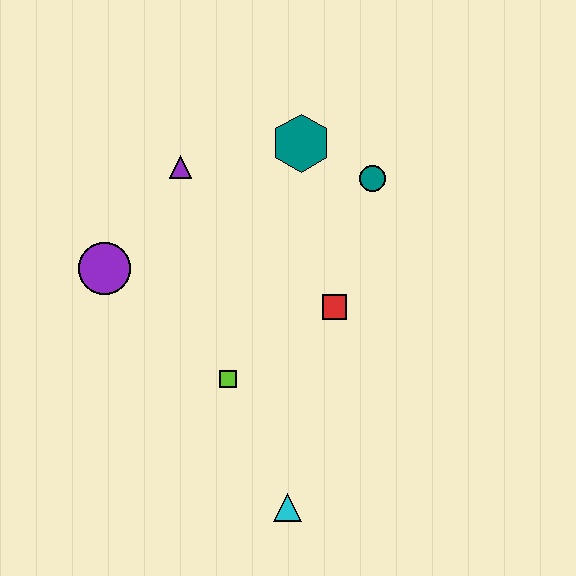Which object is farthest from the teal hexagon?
The cyan triangle is farthest from the teal hexagon.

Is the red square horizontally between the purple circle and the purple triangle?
No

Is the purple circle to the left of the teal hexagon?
Yes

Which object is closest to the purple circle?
The purple triangle is closest to the purple circle.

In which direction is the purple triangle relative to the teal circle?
The purple triangle is to the left of the teal circle.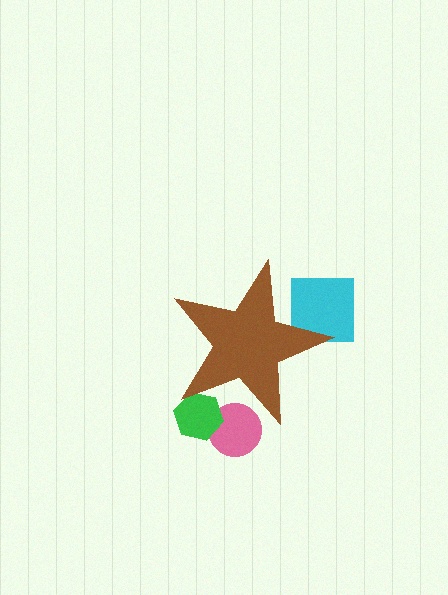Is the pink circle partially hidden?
Yes, the pink circle is partially hidden behind the brown star.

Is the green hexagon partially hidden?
Yes, the green hexagon is partially hidden behind the brown star.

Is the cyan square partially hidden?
Yes, the cyan square is partially hidden behind the brown star.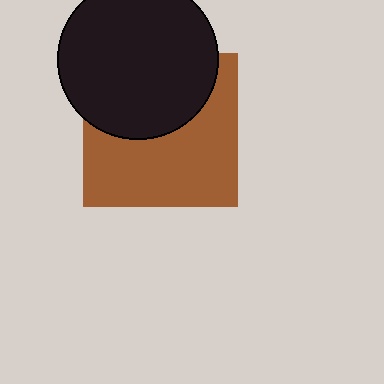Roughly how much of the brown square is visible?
About half of it is visible (roughly 58%).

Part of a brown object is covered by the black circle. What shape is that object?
It is a square.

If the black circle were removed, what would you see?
You would see the complete brown square.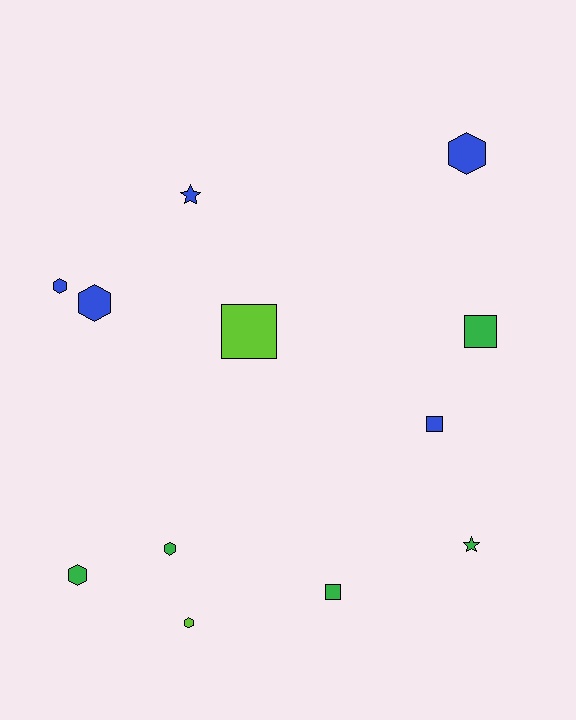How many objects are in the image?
There are 12 objects.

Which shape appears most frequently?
Hexagon, with 6 objects.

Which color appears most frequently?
Blue, with 5 objects.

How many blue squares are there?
There is 1 blue square.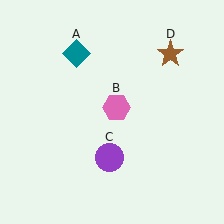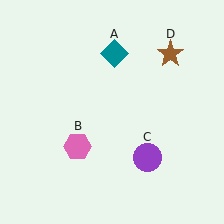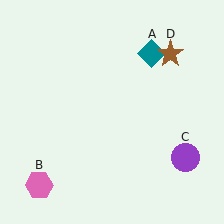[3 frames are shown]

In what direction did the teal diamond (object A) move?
The teal diamond (object A) moved right.